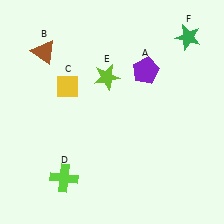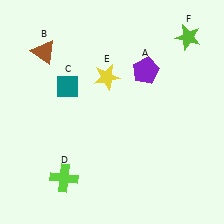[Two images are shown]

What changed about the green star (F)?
In Image 1, F is green. In Image 2, it changed to lime.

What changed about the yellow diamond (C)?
In Image 1, C is yellow. In Image 2, it changed to teal.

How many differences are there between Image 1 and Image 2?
There are 3 differences between the two images.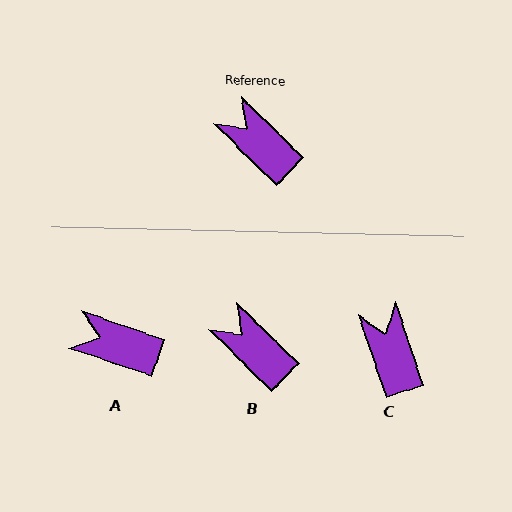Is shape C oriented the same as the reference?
No, it is off by about 26 degrees.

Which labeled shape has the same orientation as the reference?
B.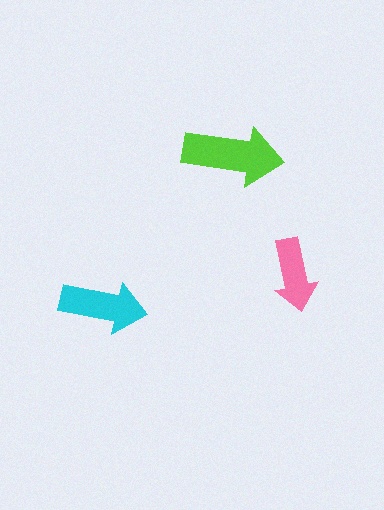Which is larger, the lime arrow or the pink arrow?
The lime one.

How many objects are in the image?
There are 3 objects in the image.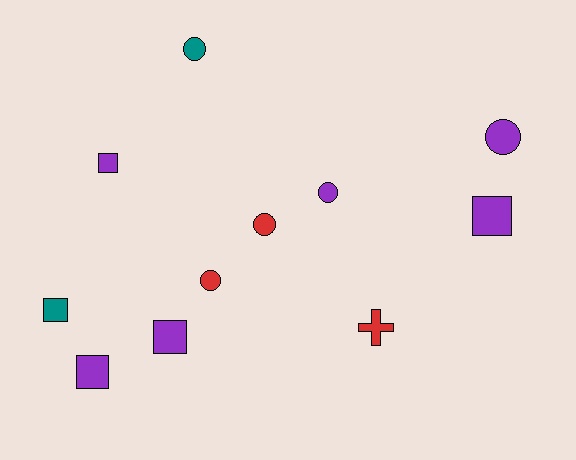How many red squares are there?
There are no red squares.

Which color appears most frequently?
Purple, with 6 objects.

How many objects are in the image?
There are 11 objects.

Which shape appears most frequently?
Square, with 5 objects.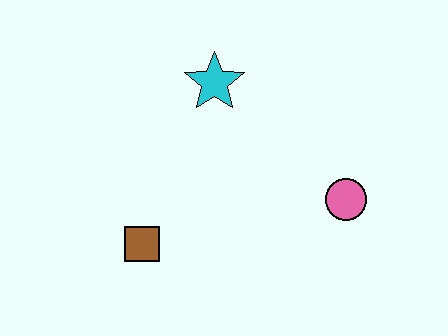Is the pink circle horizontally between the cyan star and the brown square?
No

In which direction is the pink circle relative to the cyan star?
The pink circle is to the right of the cyan star.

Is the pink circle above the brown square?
Yes